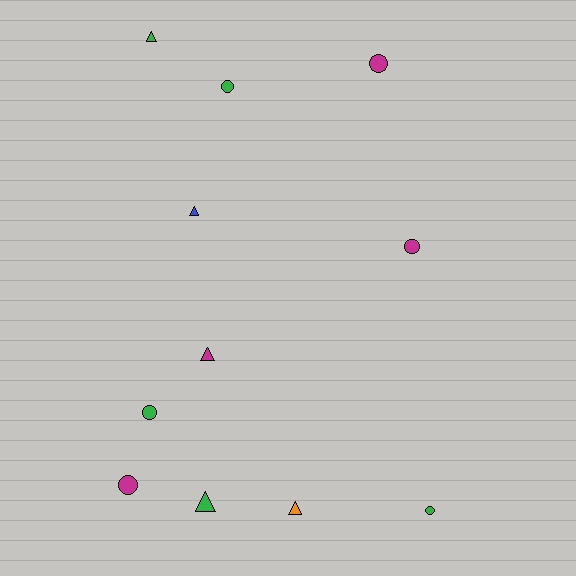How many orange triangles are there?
There is 1 orange triangle.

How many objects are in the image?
There are 11 objects.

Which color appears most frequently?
Green, with 5 objects.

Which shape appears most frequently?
Circle, with 6 objects.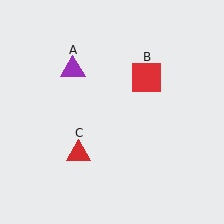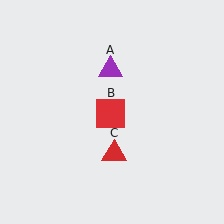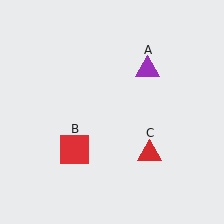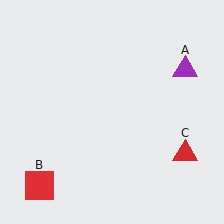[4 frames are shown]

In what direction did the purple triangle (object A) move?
The purple triangle (object A) moved right.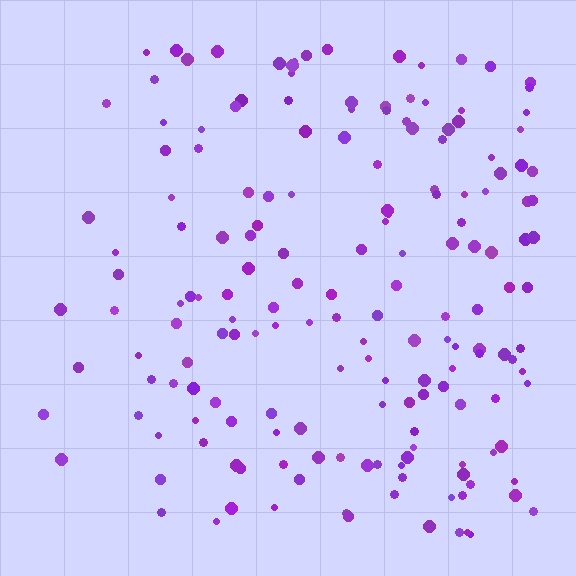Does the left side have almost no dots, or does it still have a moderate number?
Still a moderate number, just noticeably fewer than the right.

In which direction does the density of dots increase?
From left to right, with the right side densest.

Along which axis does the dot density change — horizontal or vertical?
Horizontal.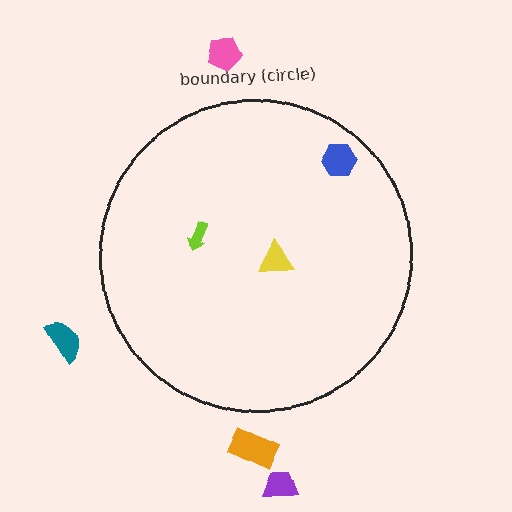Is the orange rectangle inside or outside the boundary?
Outside.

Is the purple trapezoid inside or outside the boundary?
Outside.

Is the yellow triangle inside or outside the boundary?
Inside.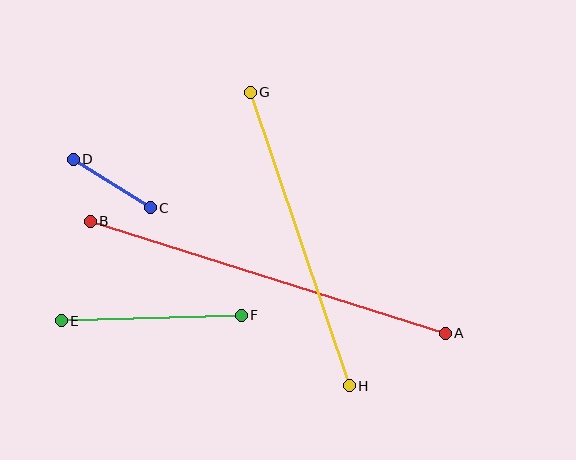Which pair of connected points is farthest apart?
Points A and B are farthest apart.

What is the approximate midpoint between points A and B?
The midpoint is at approximately (268, 277) pixels.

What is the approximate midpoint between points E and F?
The midpoint is at approximately (151, 318) pixels.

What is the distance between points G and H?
The distance is approximately 310 pixels.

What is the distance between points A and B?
The distance is approximately 373 pixels.